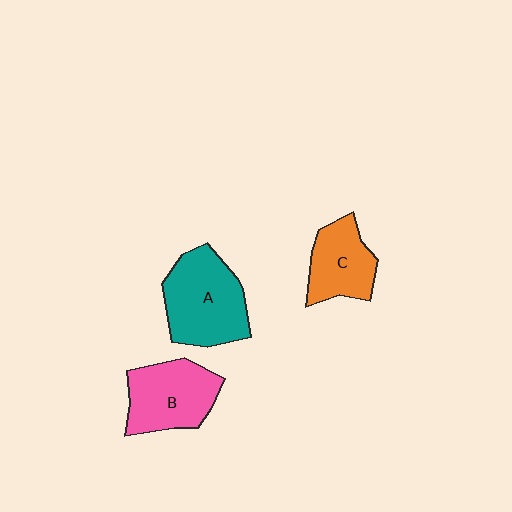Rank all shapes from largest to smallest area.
From largest to smallest: A (teal), B (pink), C (orange).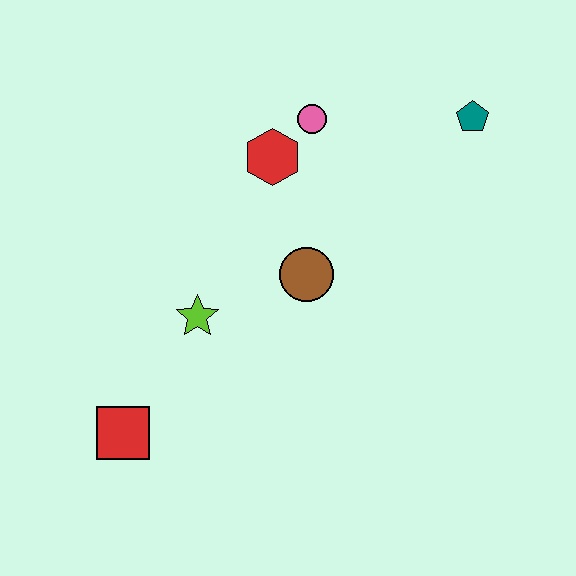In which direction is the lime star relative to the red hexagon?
The lime star is below the red hexagon.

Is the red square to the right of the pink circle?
No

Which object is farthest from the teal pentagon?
The red square is farthest from the teal pentagon.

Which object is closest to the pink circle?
The red hexagon is closest to the pink circle.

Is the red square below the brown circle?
Yes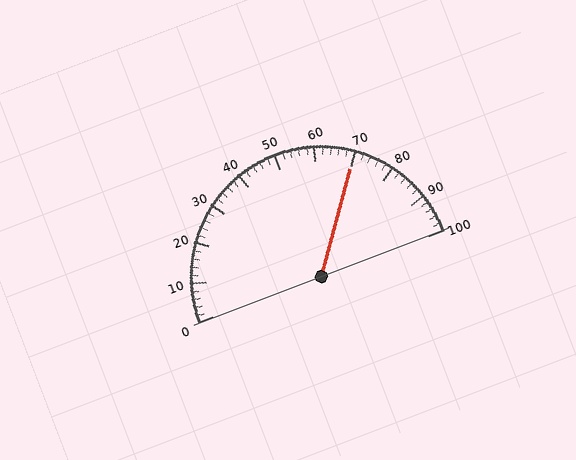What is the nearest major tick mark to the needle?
The nearest major tick mark is 70.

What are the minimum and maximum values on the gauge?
The gauge ranges from 0 to 100.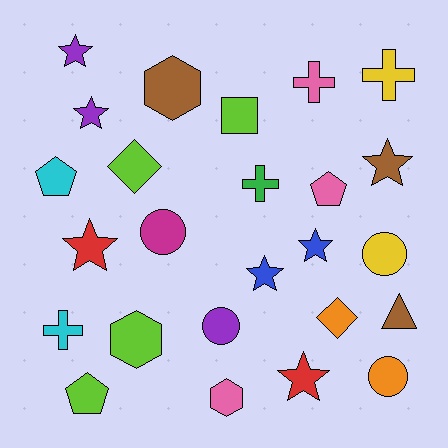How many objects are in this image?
There are 25 objects.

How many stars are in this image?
There are 7 stars.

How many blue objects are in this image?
There are 2 blue objects.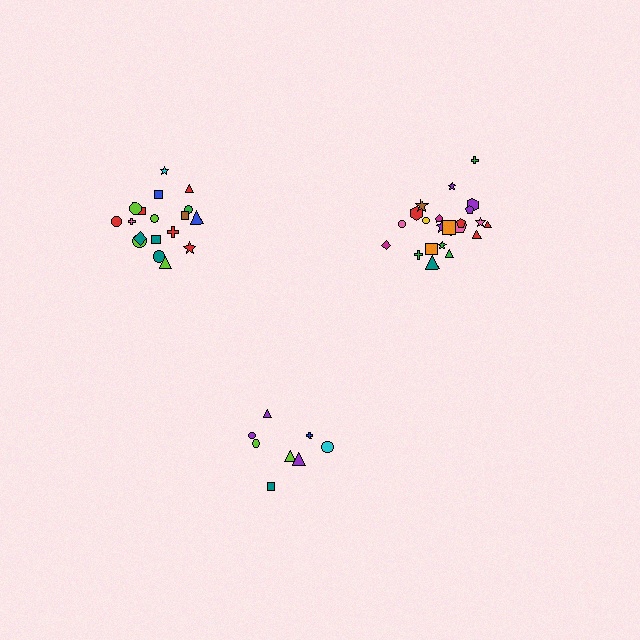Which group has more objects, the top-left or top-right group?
The top-right group.